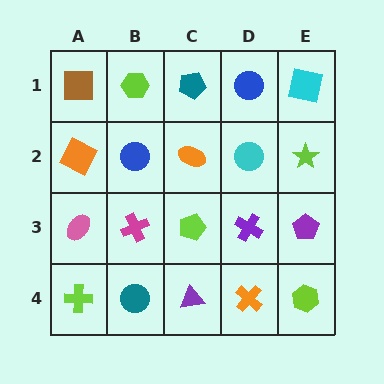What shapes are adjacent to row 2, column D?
A blue circle (row 1, column D), a purple cross (row 3, column D), an orange ellipse (row 2, column C), a lime star (row 2, column E).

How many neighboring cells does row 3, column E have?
3.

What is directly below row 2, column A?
A pink ellipse.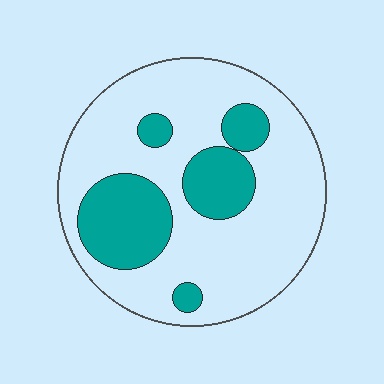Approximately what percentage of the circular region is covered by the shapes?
Approximately 25%.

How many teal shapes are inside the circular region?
5.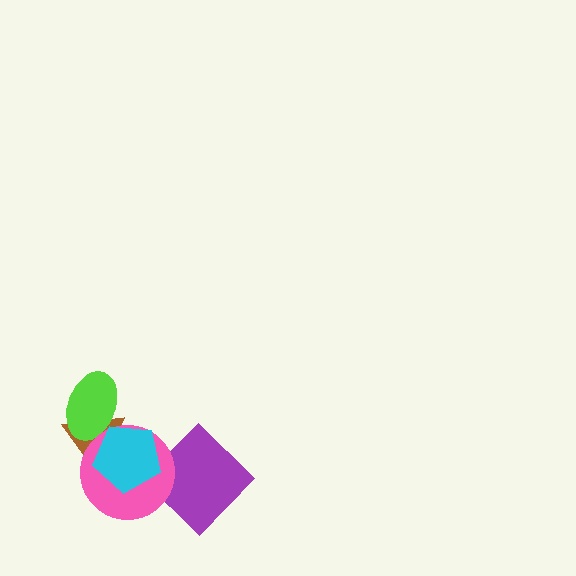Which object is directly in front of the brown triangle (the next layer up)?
The lime ellipse is directly in front of the brown triangle.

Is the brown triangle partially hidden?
Yes, it is partially covered by another shape.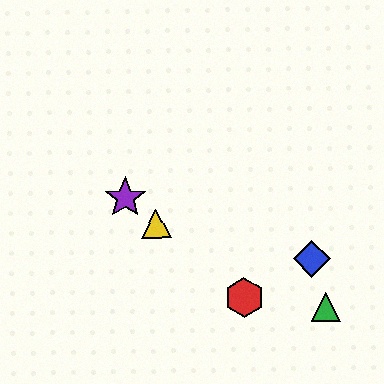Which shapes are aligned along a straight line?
The red hexagon, the yellow triangle, the purple star are aligned along a straight line.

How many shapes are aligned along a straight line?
3 shapes (the red hexagon, the yellow triangle, the purple star) are aligned along a straight line.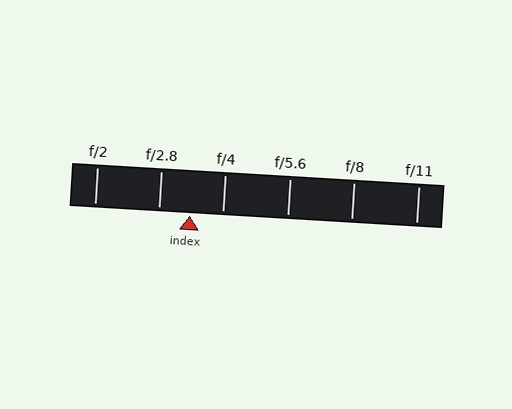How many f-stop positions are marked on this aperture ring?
There are 6 f-stop positions marked.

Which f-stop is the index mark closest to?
The index mark is closest to f/2.8.